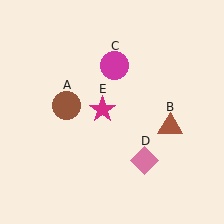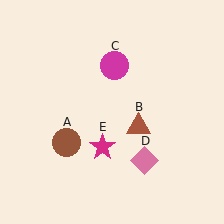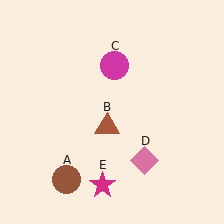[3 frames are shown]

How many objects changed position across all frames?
3 objects changed position: brown circle (object A), brown triangle (object B), magenta star (object E).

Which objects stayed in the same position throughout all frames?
Magenta circle (object C) and pink diamond (object D) remained stationary.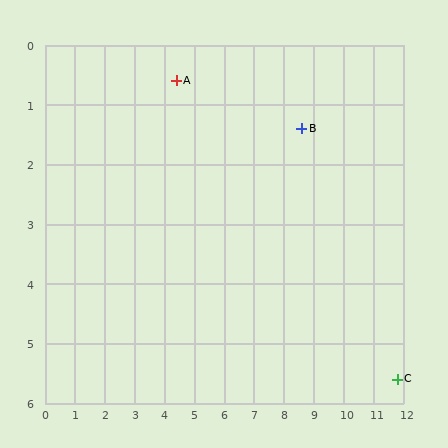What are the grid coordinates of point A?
Point A is at approximately (4.4, 0.6).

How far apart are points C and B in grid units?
Points C and B are about 5.3 grid units apart.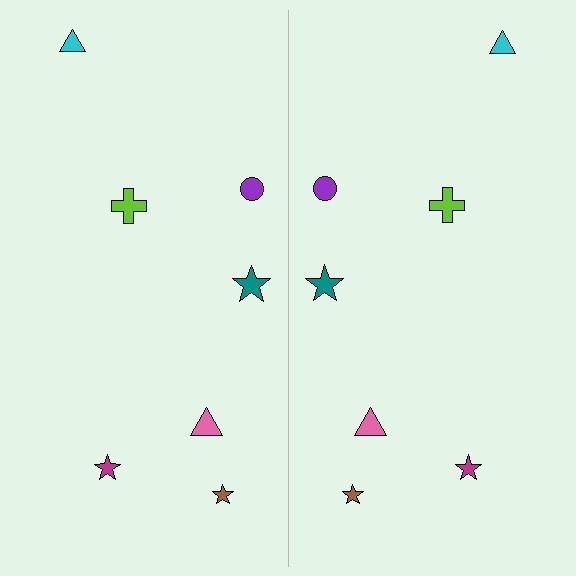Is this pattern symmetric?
Yes, this pattern has bilateral (reflection) symmetry.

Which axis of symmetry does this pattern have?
The pattern has a vertical axis of symmetry running through the center of the image.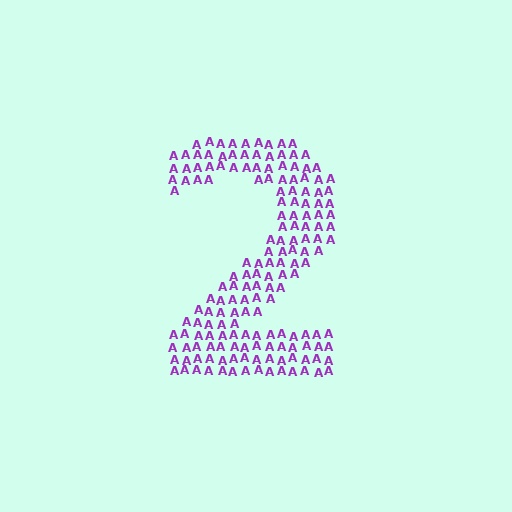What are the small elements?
The small elements are letter A's.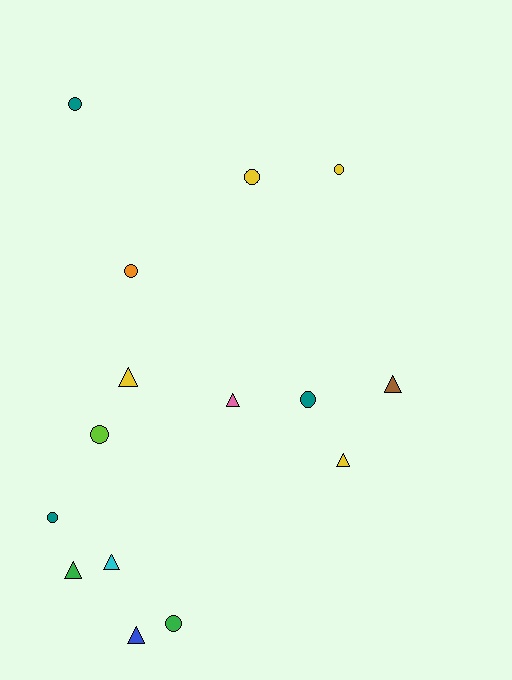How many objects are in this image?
There are 15 objects.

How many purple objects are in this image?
There are no purple objects.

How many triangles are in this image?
There are 7 triangles.